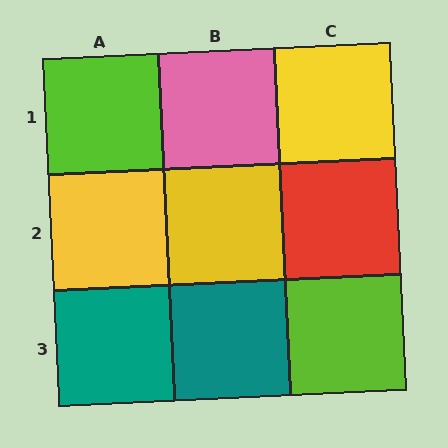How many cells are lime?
2 cells are lime.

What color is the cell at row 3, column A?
Teal.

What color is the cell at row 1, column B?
Pink.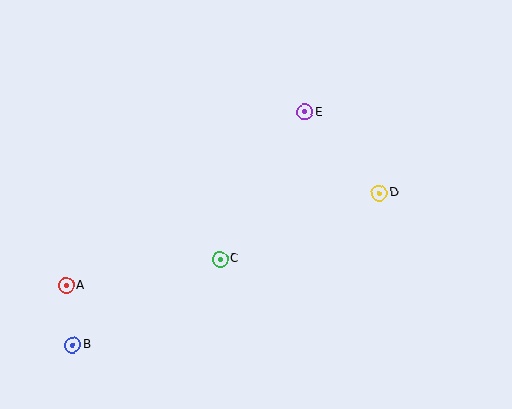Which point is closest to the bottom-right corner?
Point D is closest to the bottom-right corner.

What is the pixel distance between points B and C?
The distance between B and C is 170 pixels.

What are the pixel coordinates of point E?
Point E is at (305, 112).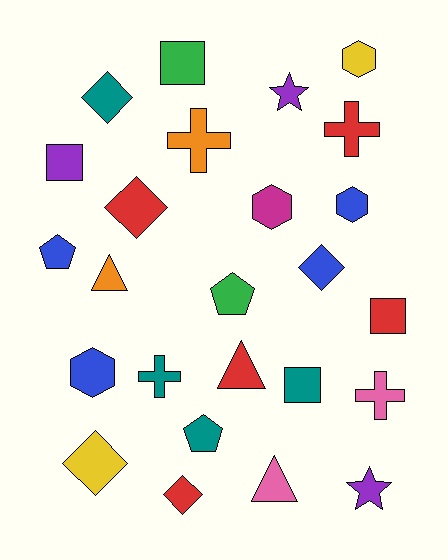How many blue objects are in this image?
There are 4 blue objects.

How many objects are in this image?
There are 25 objects.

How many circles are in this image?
There are no circles.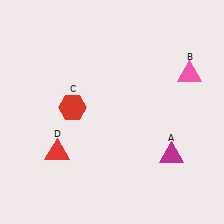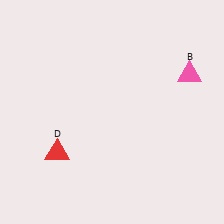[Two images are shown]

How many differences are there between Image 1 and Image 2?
There are 2 differences between the two images.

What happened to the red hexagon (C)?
The red hexagon (C) was removed in Image 2. It was in the top-left area of Image 1.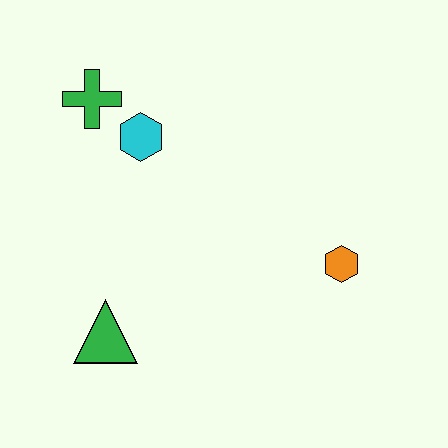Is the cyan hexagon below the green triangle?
No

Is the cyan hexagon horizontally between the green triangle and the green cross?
No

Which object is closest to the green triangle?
The cyan hexagon is closest to the green triangle.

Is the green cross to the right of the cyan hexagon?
No